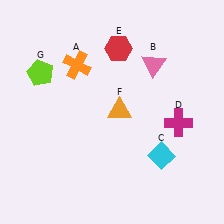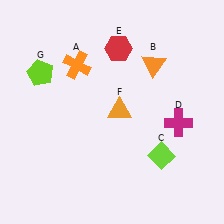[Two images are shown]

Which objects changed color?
B changed from pink to orange. C changed from cyan to lime.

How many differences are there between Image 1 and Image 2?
There are 2 differences between the two images.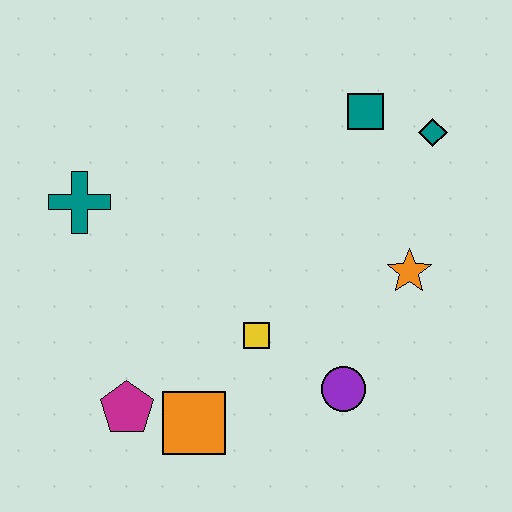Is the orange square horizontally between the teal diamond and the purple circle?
No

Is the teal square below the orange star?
No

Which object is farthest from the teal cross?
The teal diamond is farthest from the teal cross.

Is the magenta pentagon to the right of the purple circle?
No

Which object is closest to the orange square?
The magenta pentagon is closest to the orange square.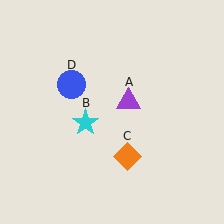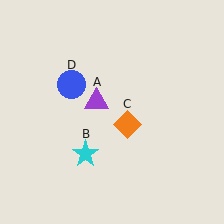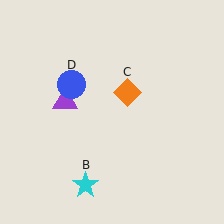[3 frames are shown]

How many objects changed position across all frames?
3 objects changed position: purple triangle (object A), cyan star (object B), orange diamond (object C).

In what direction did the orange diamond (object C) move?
The orange diamond (object C) moved up.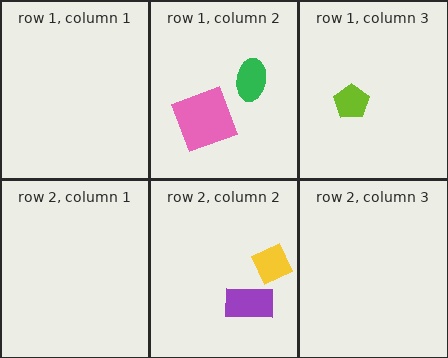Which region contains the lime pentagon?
The row 1, column 3 region.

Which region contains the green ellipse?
The row 1, column 2 region.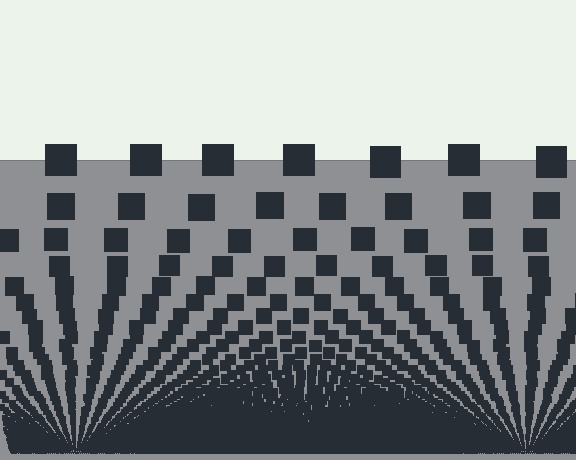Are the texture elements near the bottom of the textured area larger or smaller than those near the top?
Smaller. The gradient is inverted — elements near the bottom are smaller and denser.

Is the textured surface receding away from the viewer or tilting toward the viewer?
The surface appears to tilt toward the viewer. Texture elements get larger and sparser toward the top.